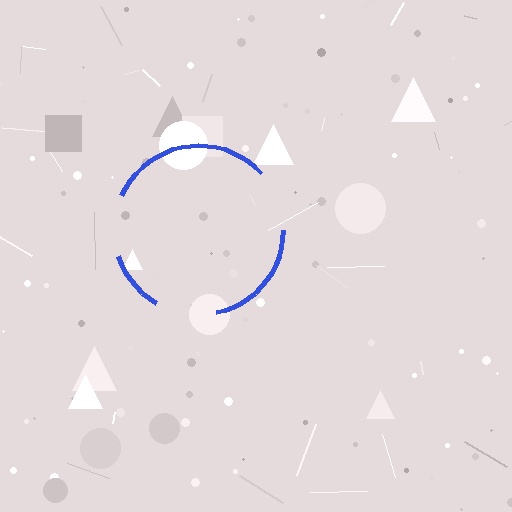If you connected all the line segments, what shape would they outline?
They would outline a circle.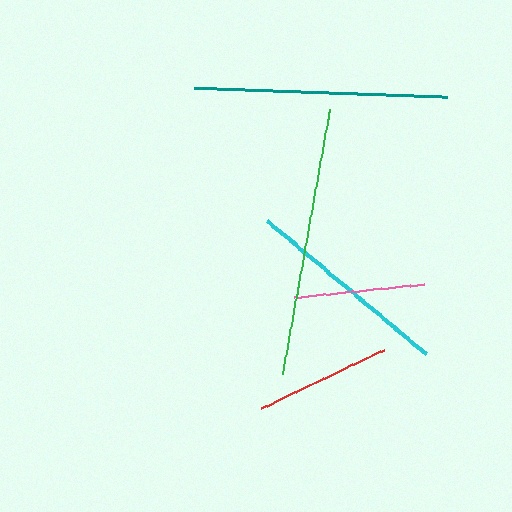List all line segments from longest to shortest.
From longest to shortest: green, teal, cyan, red, pink.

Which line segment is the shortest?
The pink line is the shortest at approximately 132 pixels.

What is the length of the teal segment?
The teal segment is approximately 253 pixels long.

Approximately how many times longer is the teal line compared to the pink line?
The teal line is approximately 1.9 times the length of the pink line.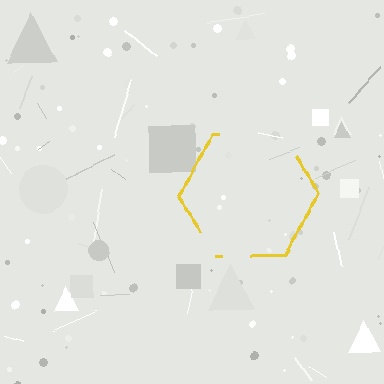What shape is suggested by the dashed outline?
The dashed outline suggests a hexagon.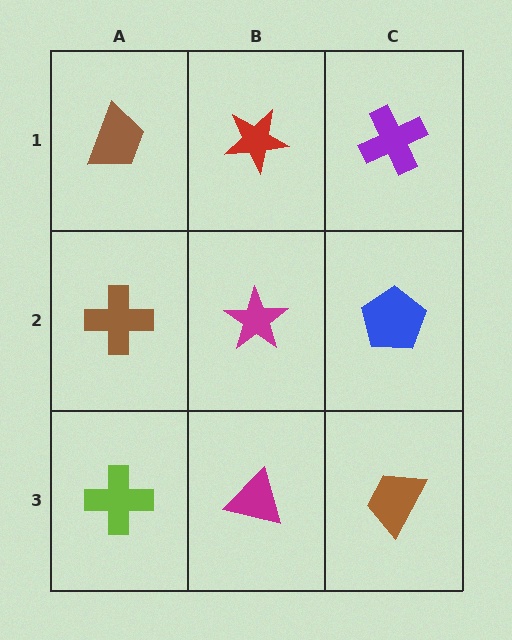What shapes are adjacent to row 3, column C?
A blue pentagon (row 2, column C), a magenta triangle (row 3, column B).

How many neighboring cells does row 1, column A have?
2.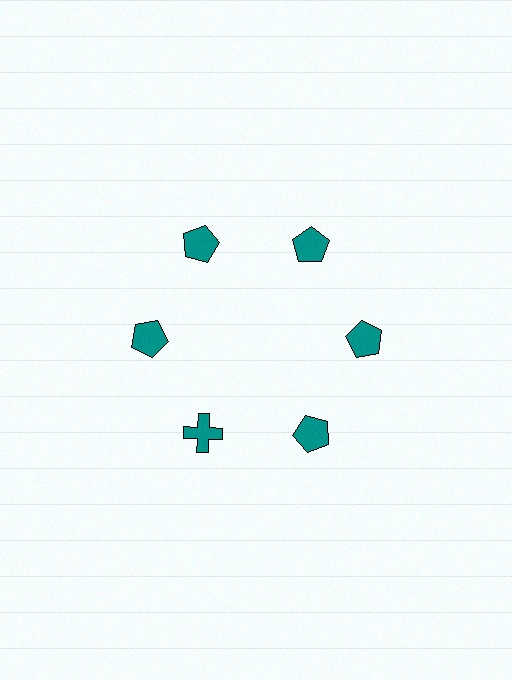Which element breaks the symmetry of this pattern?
The teal cross at roughly the 7 o'clock position breaks the symmetry. All other shapes are teal pentagons.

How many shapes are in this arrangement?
There are 6 shapes arranged in a ring pattern.